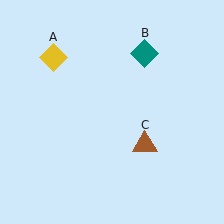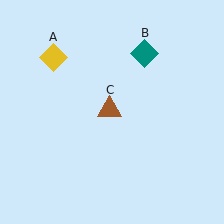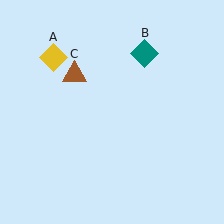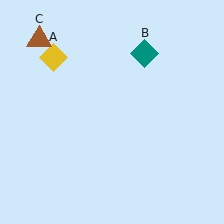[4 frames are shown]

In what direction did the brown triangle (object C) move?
The brown triangle (object C) moved up and to the left.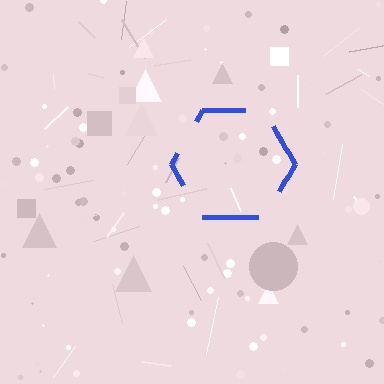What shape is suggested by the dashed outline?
The dashed outline suggests a hexagon.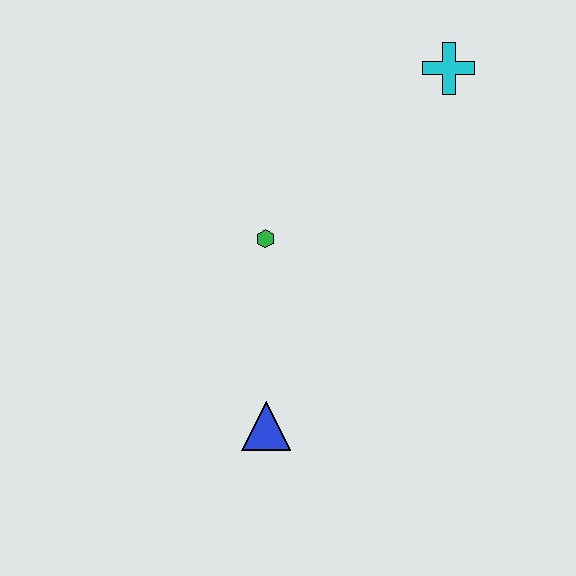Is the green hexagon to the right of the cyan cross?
No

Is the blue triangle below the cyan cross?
Yes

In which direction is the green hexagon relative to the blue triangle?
The green hexagon is above the blue triangle.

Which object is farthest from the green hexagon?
The cyan cross is farthest from the green hexagon.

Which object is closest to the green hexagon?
The blue triangle is closest to the green hexagon.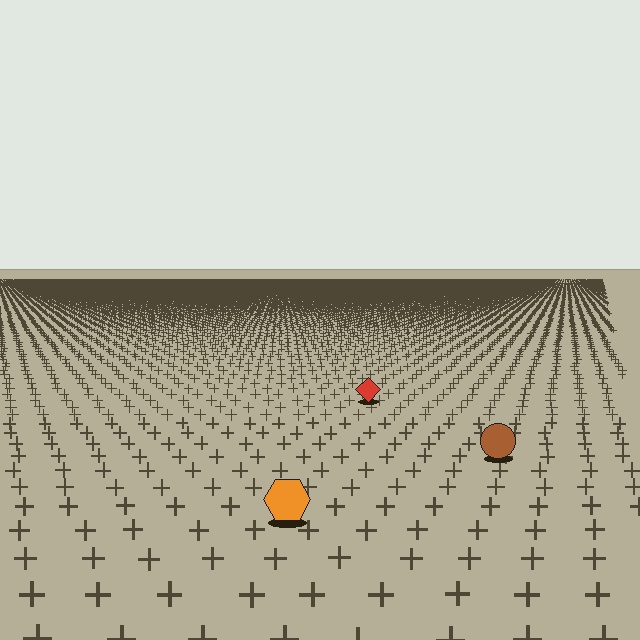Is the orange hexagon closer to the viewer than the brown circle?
Yes. The orange hexagon is closer — you can tell from the texture gradient: the ground texture is coarser near it.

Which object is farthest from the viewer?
The red diamond is farthest from the viewer. It appears smaller and the ground texture around it is denser.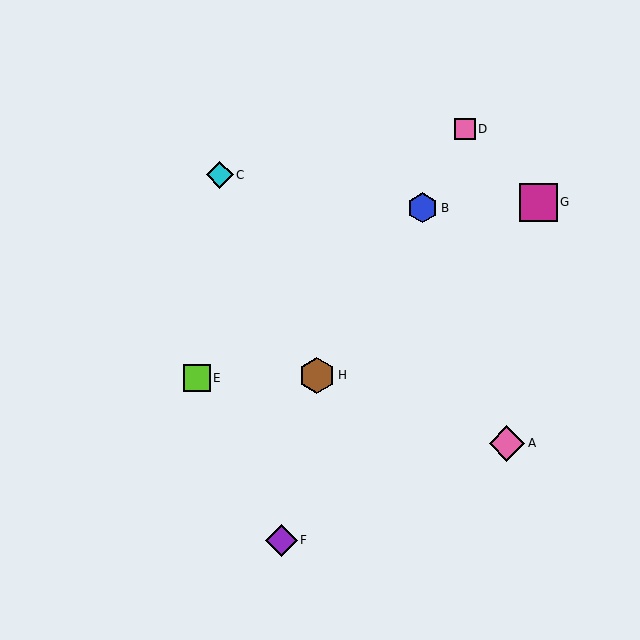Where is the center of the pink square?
The center of the pink square is at (465, 129).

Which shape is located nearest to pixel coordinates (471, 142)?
The pink square (labeled D) at (465, 129) is nearest to that location.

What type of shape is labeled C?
Shape C is a cyan diamond.